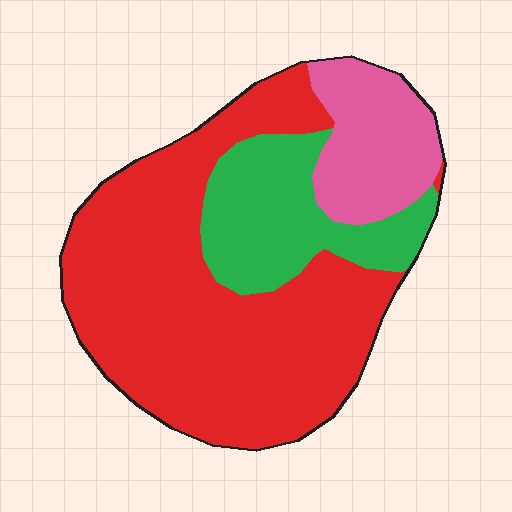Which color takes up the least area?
Pink, at roughly 15%.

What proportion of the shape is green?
Green takes up between a sixth and a third of the shape.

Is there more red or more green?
Red.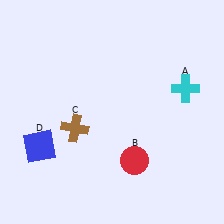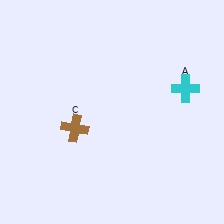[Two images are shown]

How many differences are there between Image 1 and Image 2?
There are 2 differences between the two images.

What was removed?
The blue square (D), the red circle (B) were removed in Image 2.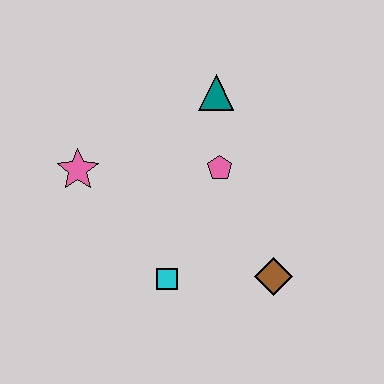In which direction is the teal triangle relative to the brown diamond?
The teal triangle is above the brown diamond.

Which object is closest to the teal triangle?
The pink pentagon is closest to the teal triangle.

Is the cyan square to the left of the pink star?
No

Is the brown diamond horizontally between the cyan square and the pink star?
No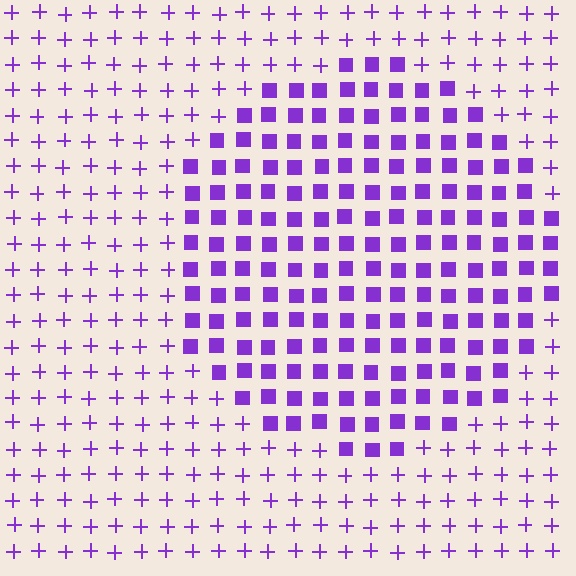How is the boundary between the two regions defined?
The boundary is defined by a change in element shape: squares inside vs. plus signs outside. All elements share the same color and spacing.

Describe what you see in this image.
The image is filled with small purple elements arranged in a uniform grid. A circle-shaped region contains squares, while the surrounding area contains plus signs. The boundary is defined purely by the change in element shape.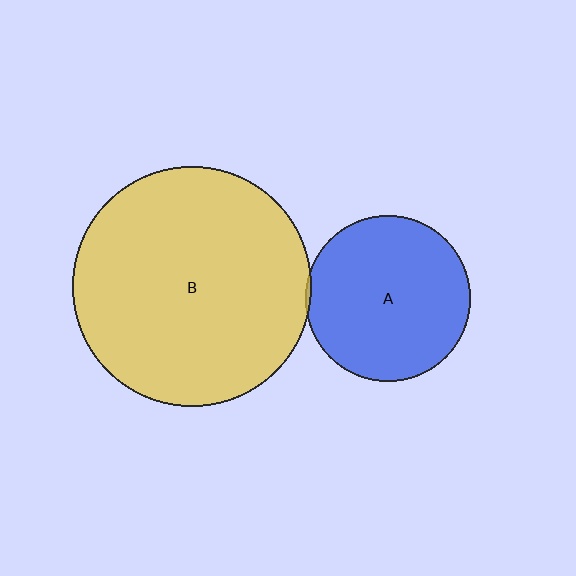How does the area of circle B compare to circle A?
Approximately 2.1 times.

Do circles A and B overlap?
Yes.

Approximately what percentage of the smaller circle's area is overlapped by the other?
Approximately 5%.